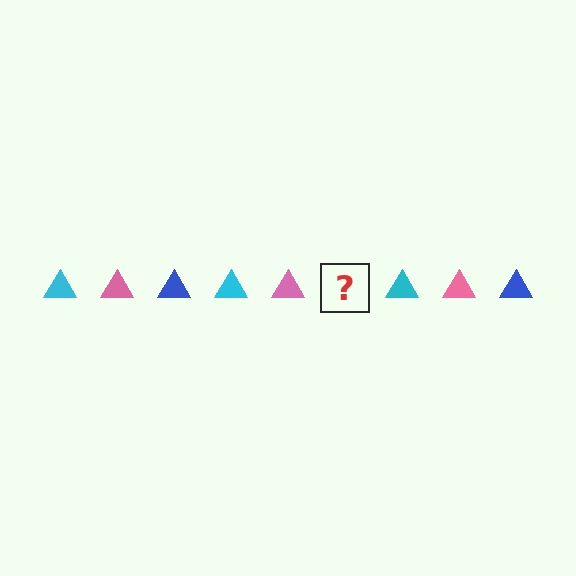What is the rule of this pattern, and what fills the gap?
The rule is that the pattern cycles through cyan, pink, blue triangles. The gap should be filled with a blue triangle.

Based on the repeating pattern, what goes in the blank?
The blank should be a blue triangle.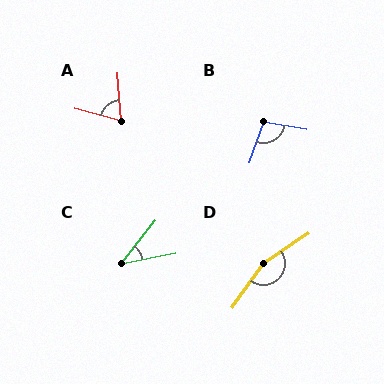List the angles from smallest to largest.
C (41°), A (71°), B (99°), D (160°).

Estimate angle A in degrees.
Approximately 71 degrees.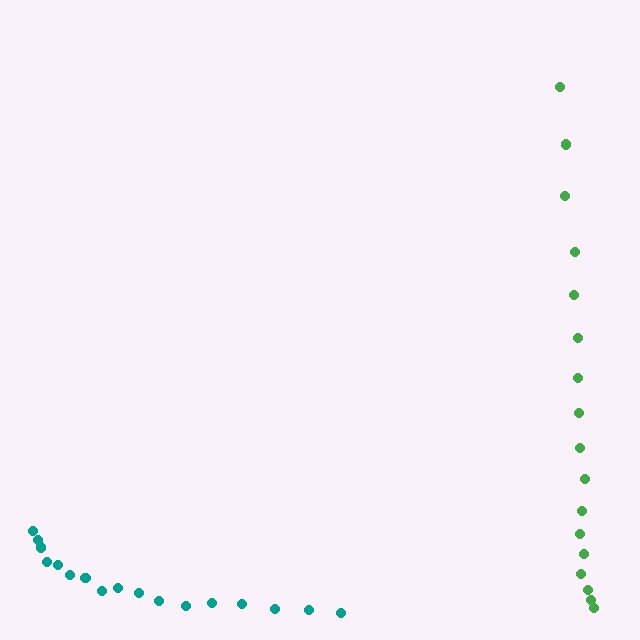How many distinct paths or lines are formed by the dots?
There are 2 distinct paths.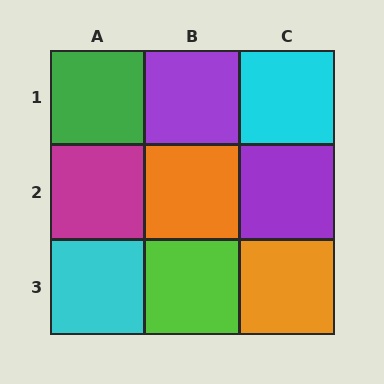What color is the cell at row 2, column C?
Purple.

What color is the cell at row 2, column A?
Magenta.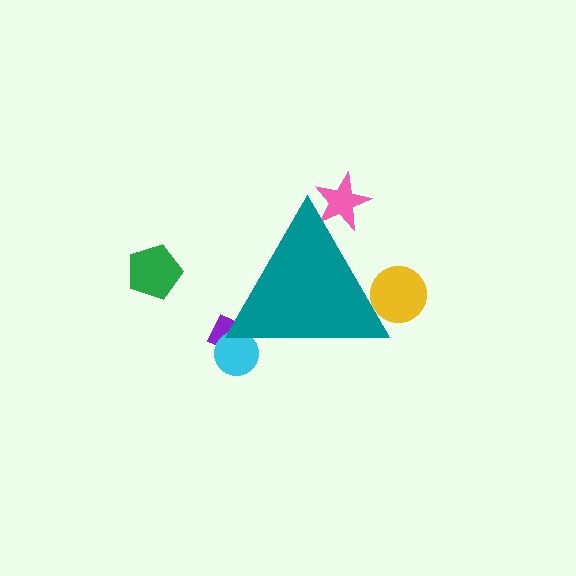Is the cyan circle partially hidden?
Yes, the cyan circle is partially hidden behind the teal triangle.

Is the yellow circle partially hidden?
Yes, the yellow circle is partially hidden behind the teal triangle.